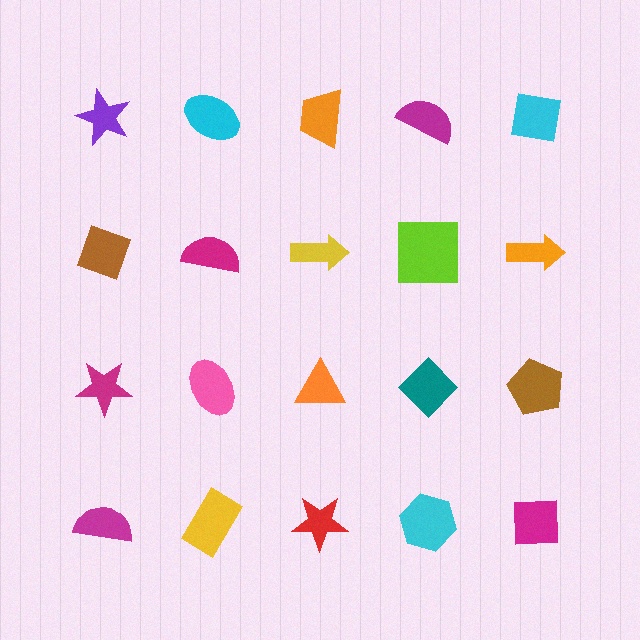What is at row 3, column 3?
An orange triangle.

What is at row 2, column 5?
An orange arrow.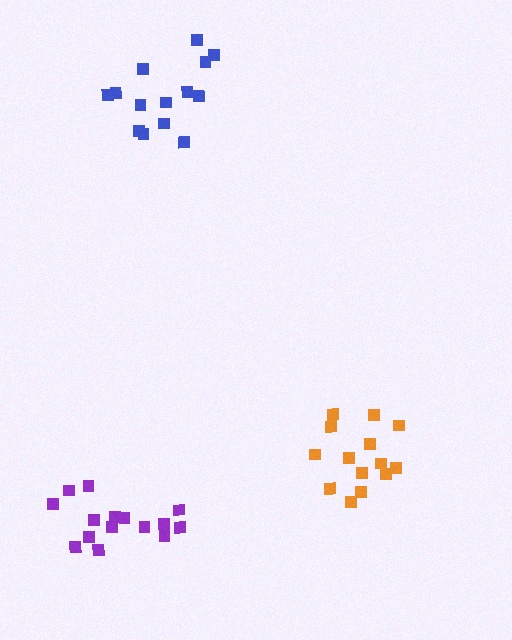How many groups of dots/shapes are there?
There are 3 groups.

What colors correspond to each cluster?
The clusters are colored: orange, purple, blue.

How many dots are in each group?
Group 1: 14 dots, Group 2: 15 dots, Group 3: 14 dots (43 total).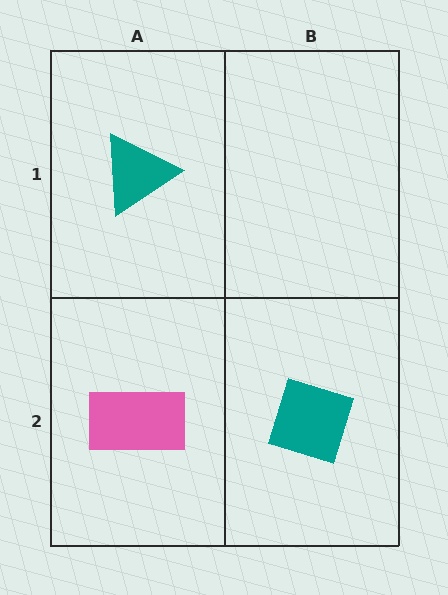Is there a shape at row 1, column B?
No, that cell is empty.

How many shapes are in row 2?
2 shapes.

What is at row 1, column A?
A teal triangle.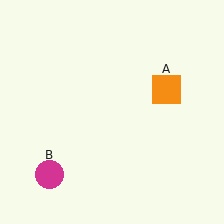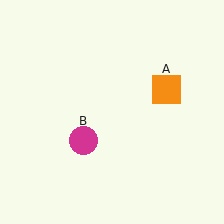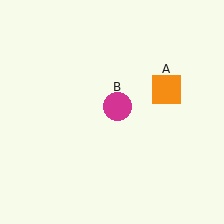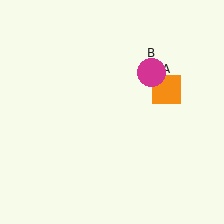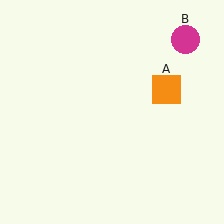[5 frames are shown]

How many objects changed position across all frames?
1 object changed position: magenta circle (object B).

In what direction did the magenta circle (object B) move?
The magenta circle (object B) moved up and to the right.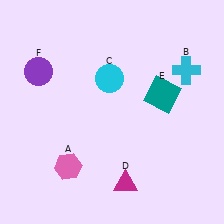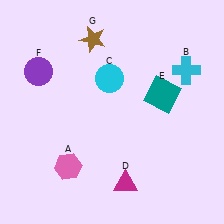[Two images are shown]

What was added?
A brown star (G) was added in Image 2.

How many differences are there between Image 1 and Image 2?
There is 1 difference between the two images.